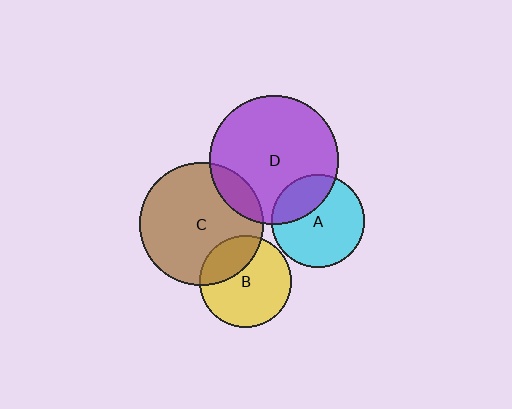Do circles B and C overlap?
Yes.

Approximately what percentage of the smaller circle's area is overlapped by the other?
Approximately 30%.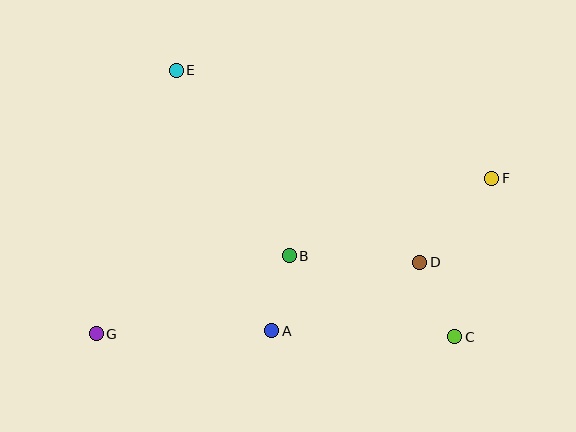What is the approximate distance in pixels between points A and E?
The distance between A and E is approximately 278 pixels.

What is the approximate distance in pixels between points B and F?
The distance between B and F is approximately 217 pixels.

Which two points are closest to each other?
Points A and B are closest to each other.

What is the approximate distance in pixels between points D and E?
The distance between D and E is approximately 310 pixels.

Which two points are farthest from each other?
Points F and G are farthest from each other.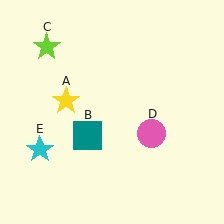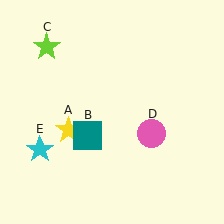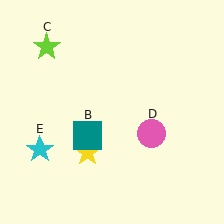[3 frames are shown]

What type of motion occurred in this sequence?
The yellow star (object A) rotated counterclockwise around the center of the scene.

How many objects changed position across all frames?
1 object changed position: yellow star (object A).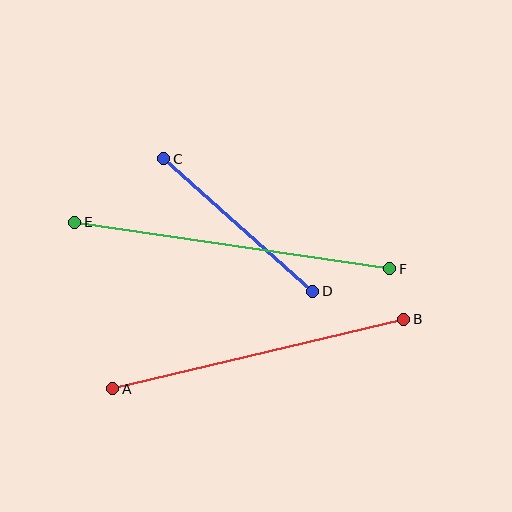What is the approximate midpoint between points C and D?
The midpoint is at approximately (238, 225) pixels.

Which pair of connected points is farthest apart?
Points E and F are farthest apart.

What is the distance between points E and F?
The distance is approximately 318 pixels.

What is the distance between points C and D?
The distance is approximately 199 pixels.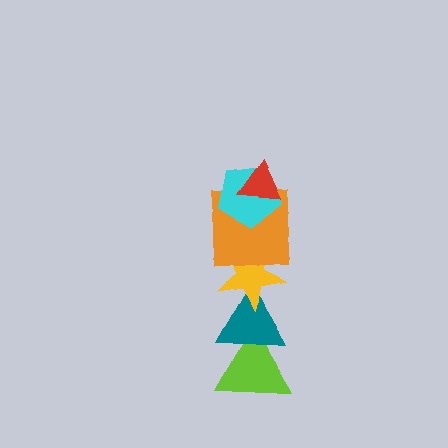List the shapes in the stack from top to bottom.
From top to bottom: the red triangle, the cyan pentagon, the orange square, the yellow star, the teal triangle, the lime triangle.